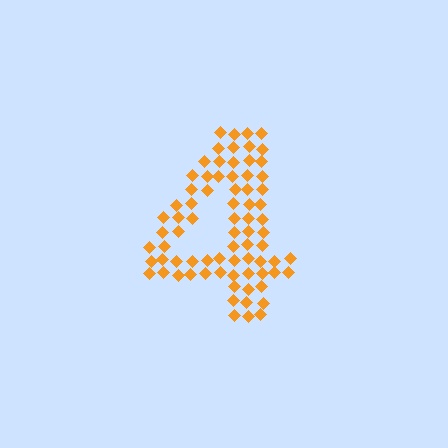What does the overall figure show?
The overall figure shows the digit 4.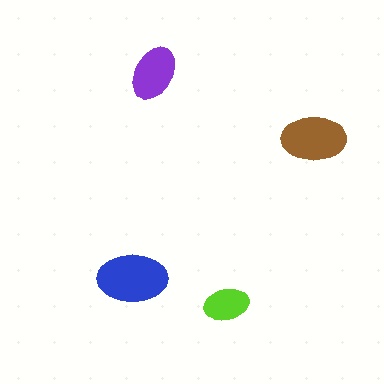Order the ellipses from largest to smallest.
the blue one, the brown one, the purple one, the lime one.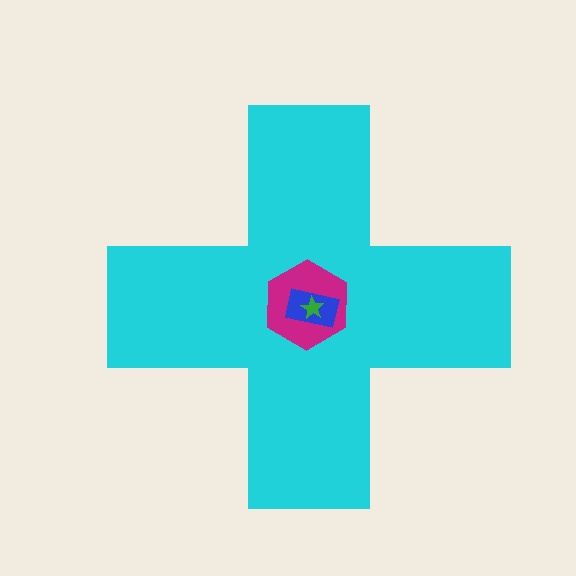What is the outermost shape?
The cyan cross.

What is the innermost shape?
The green star.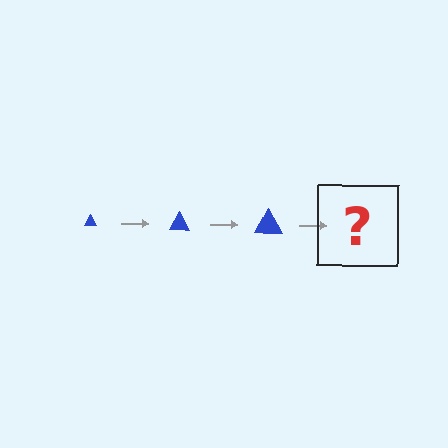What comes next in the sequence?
The next element should be a blue triangle, larger than the previous one.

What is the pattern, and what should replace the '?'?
The pattern is that the triangle gets progressively larger each step. The '?' should be a blue triangle, larger than the previous one.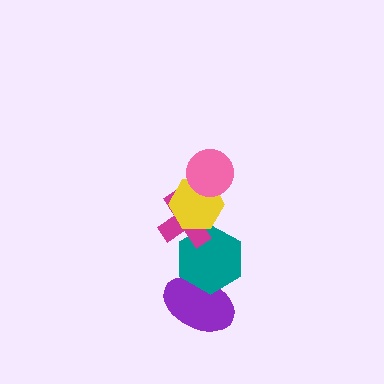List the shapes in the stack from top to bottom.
From top to bottom: the pink circle, the yellow hexagon, the magenta cross, the teal hexagon, the purple ellipse.